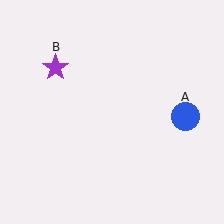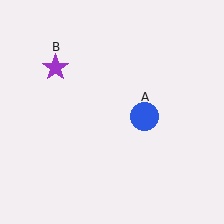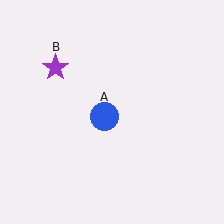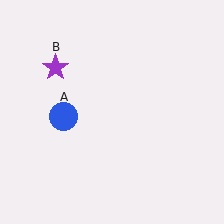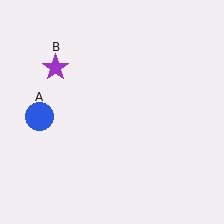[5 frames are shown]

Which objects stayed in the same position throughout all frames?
Purple star (object B) remained stationary.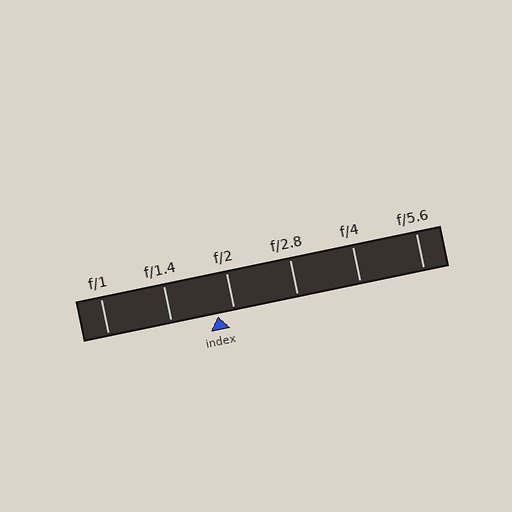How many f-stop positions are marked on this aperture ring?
There are 6 f-stop positions marked.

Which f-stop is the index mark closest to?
The index mark is closest to f/2.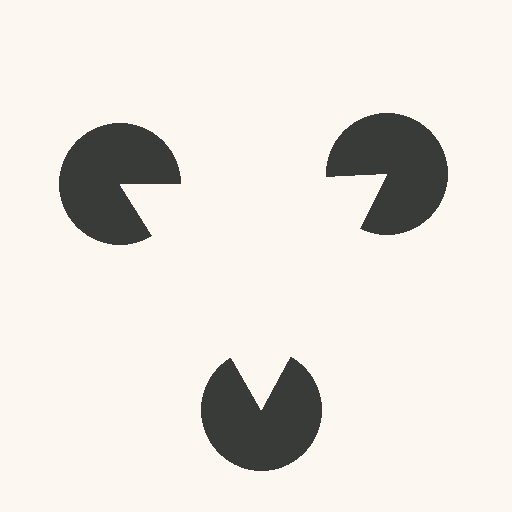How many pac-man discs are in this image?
There are 3 — one at each vertex of the illusory triangle.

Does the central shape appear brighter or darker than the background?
It typically appears slightly brighter than the background, even though no actual brightness change is drawn.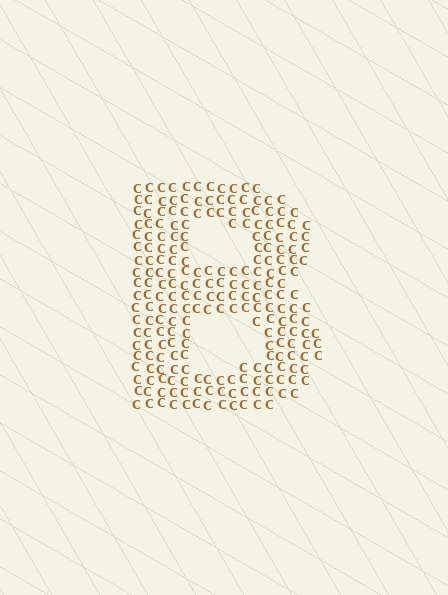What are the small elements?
The small elements are letter C's.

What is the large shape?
The large shape is the letter B.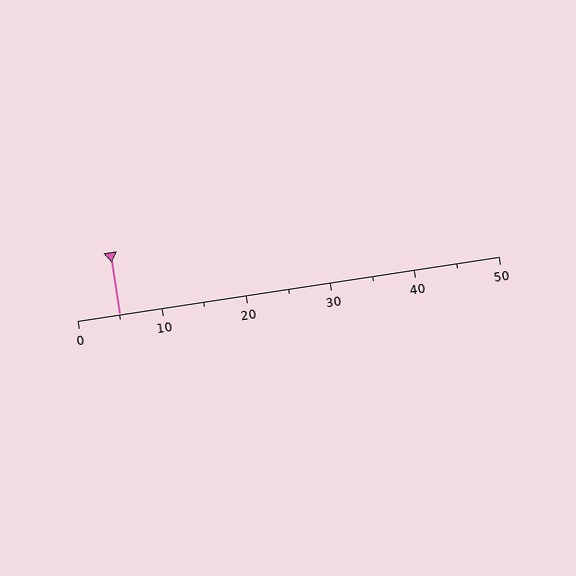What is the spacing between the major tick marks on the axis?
The major ticks are spaced 10 apart.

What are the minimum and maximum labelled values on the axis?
The axis runs from 0 to 50.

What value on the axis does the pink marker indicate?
The marker indicates approximately 5.